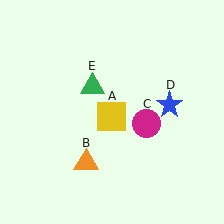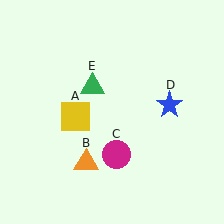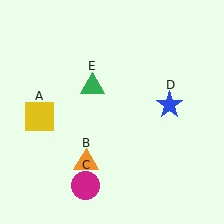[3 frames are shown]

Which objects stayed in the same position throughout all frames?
Orange triangle (object B) and blue star (object D) and green triangle (object E) remained stationary.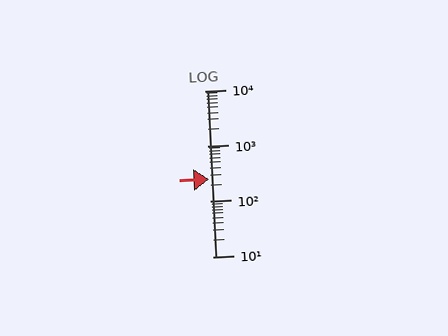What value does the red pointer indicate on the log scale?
The pointer indicates approximately 250.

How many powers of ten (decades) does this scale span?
The scale spans 3 decades, from 10 to 10000.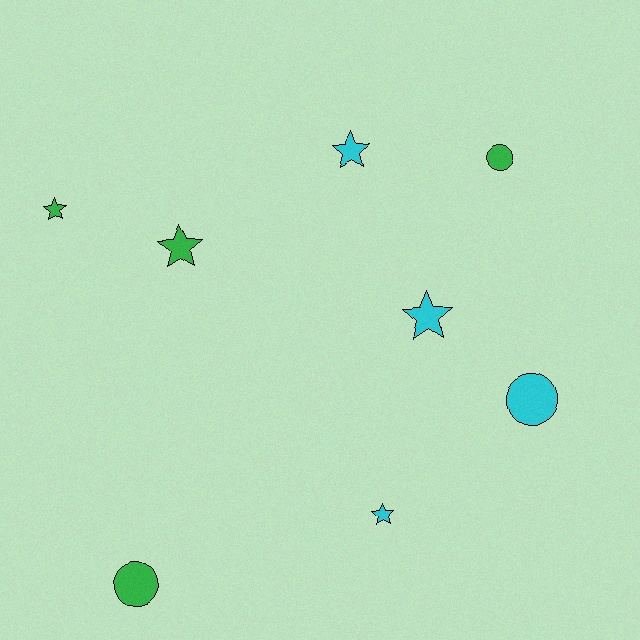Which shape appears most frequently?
Star, with 5 objects.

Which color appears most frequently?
Cyan, with 4 objects.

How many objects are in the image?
There are 8 objects.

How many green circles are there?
There are 2 green circles.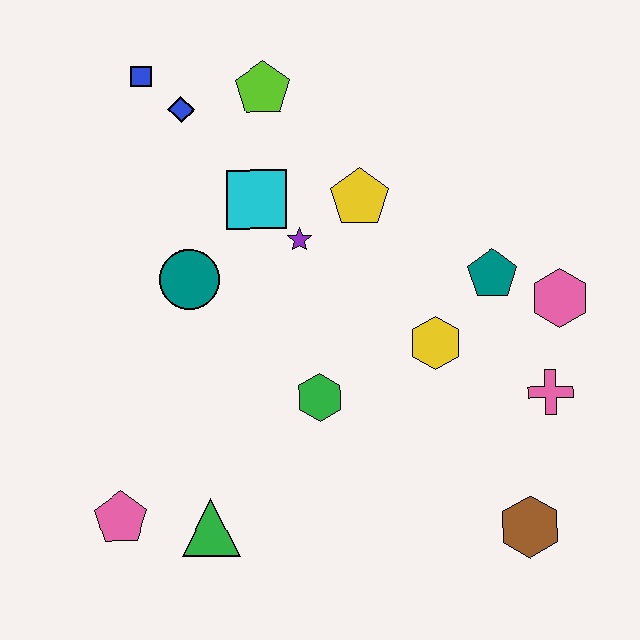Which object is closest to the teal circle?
The cyan square is closest to the teal circle.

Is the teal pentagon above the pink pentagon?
Yes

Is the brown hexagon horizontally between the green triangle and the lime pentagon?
No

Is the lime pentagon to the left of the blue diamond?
No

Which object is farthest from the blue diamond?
The brown hexagon is farthest from the blue diamond.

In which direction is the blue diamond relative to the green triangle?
The blue diamond is above the green triangle.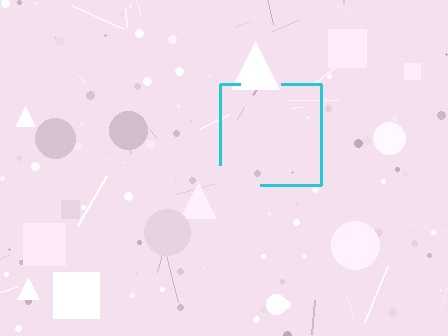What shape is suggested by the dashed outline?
The dashed outline suggests a square.